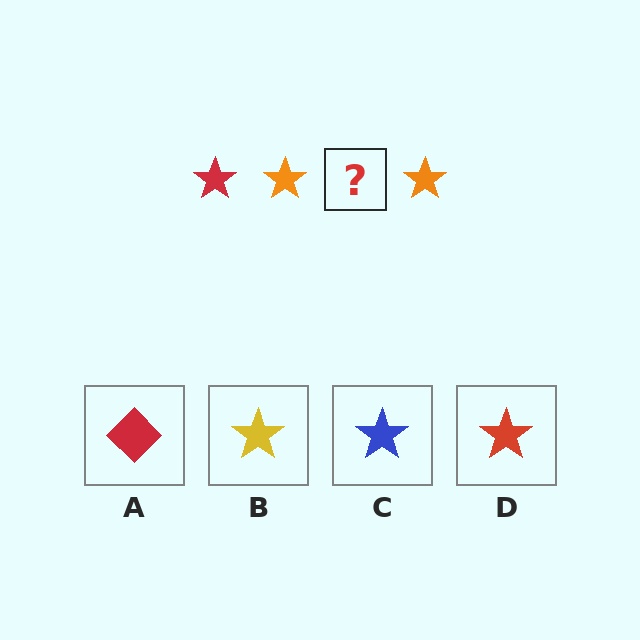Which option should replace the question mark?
Option D.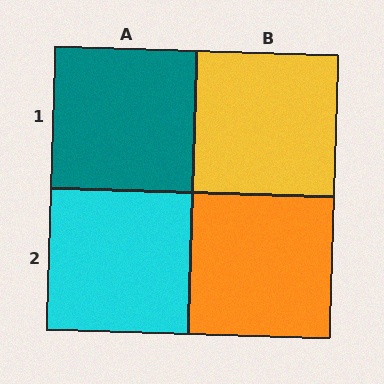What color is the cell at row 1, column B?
Yellow.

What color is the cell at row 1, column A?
Teal.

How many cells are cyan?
1 cell is cyan.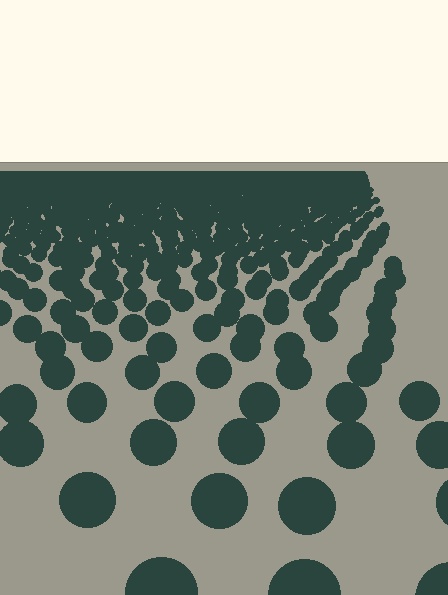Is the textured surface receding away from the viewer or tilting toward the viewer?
The surface is receding away from the viewer. Texture elements get smaller and denser toward the top.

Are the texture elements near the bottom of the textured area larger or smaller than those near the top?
Larger. Near the bottom, elements are closer to the viewer and appear at a bigger on-screen size.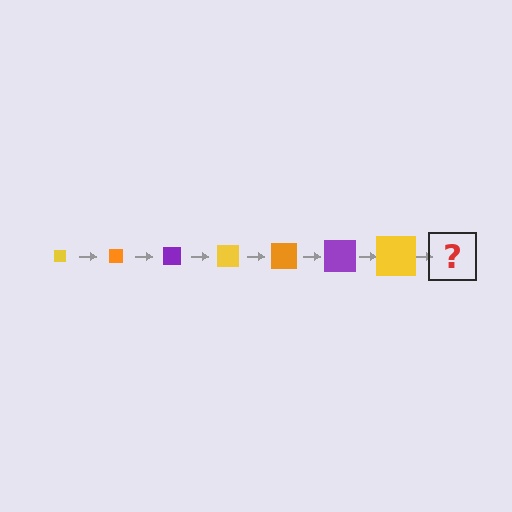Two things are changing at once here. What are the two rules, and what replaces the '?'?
The two rules are that the square grows larger each step and the color cycles through yellow, orange, and purple. The '?' should be an orange square, larger than the previous one.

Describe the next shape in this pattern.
It should be an orange square, larger than the previous one.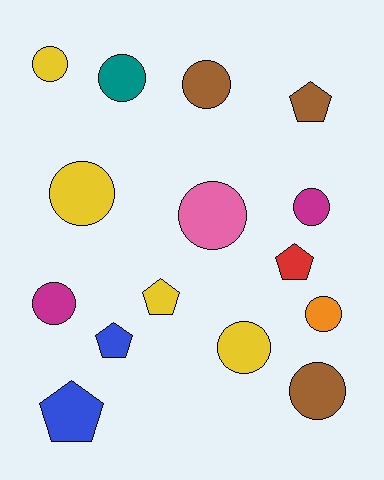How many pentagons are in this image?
There are 5 pentagons.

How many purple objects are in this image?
There are no purple objects.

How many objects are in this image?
There are 15 objects.